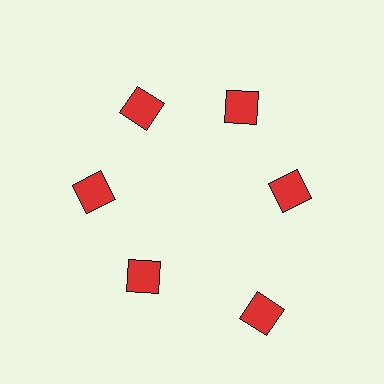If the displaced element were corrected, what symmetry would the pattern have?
It would have 6-fold rotational symmetry — the pattern would map onto itself every 60 degrees.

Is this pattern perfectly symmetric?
No. The 6 red diamonds are arranged in a ring, but one element near the 5 o'clock position is pushed outward from the center, breaking the 6-fold rotational symmetry.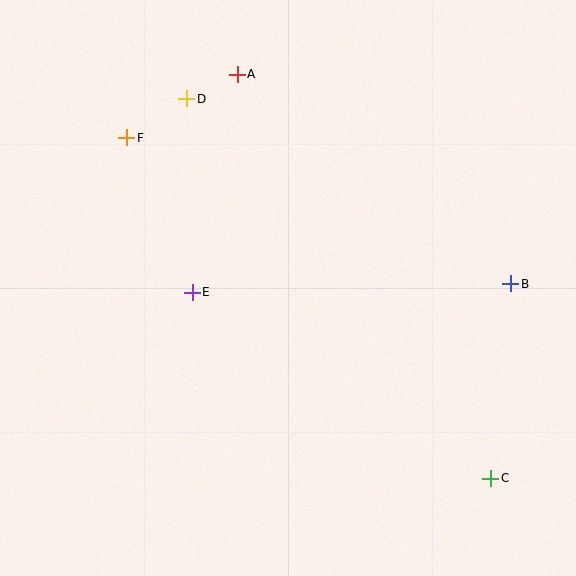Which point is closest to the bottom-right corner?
Point C is closest to the bottom-right corner.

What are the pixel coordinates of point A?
Point A is at (237, 74).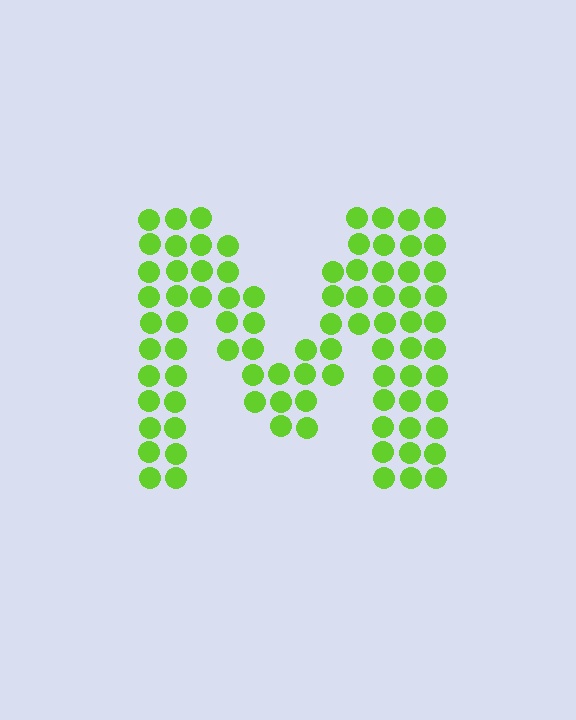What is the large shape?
The large shape is the letter M.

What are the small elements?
The small elements are circles.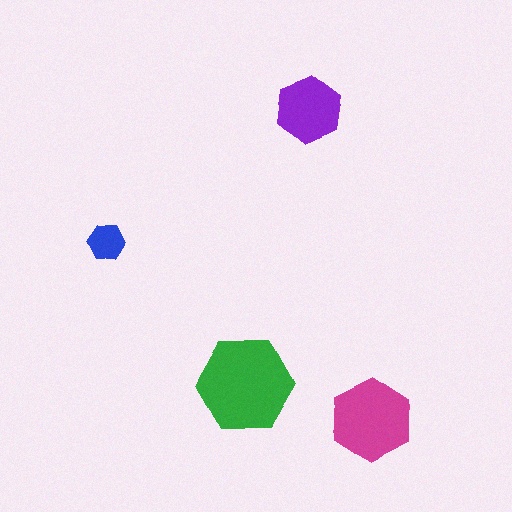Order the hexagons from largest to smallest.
the green one, the magenta one, the purple one, the blue one.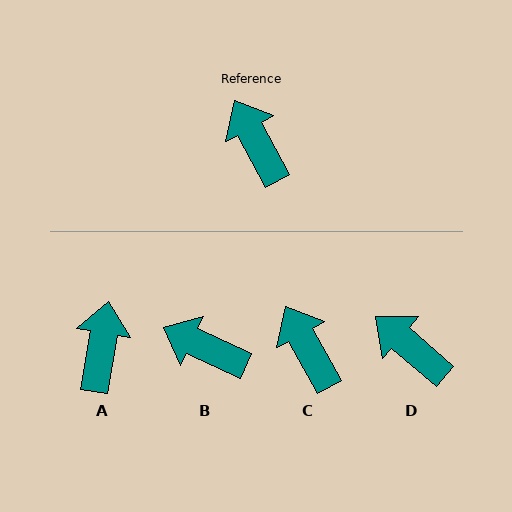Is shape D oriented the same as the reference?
No, it is off by about 20 degrees.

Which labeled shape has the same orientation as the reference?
C.